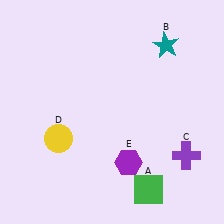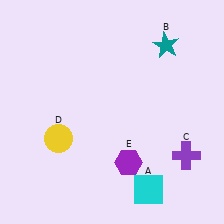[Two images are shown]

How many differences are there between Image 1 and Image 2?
There is 1 difference between the two images.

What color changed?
The square (A) changed from green in Image 1 to cyan in Image 2.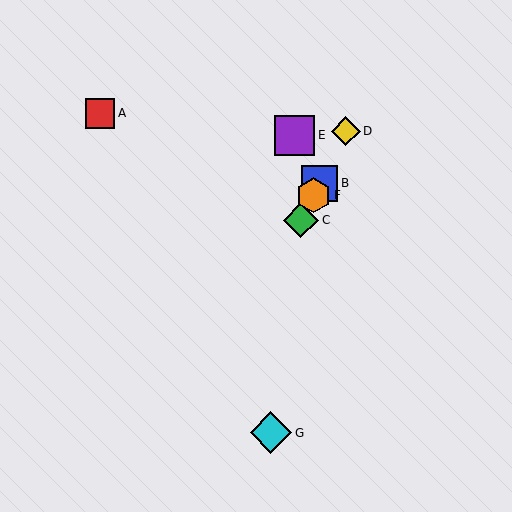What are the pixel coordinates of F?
Object F is at (314, 195).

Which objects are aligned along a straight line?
Objects B, C, D, F are aligned along a straight line.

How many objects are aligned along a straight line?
4 objects (B, C, D, F) are aligned along a straight line.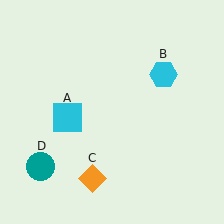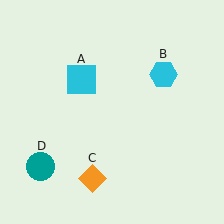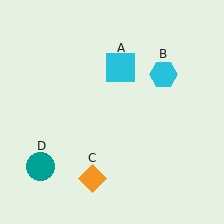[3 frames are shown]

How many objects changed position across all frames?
1 object changed position: cyan square (object A).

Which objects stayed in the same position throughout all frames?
Cyan hexagon (object B) and orange diamond (object C) and teal circle (object D) remained stationary.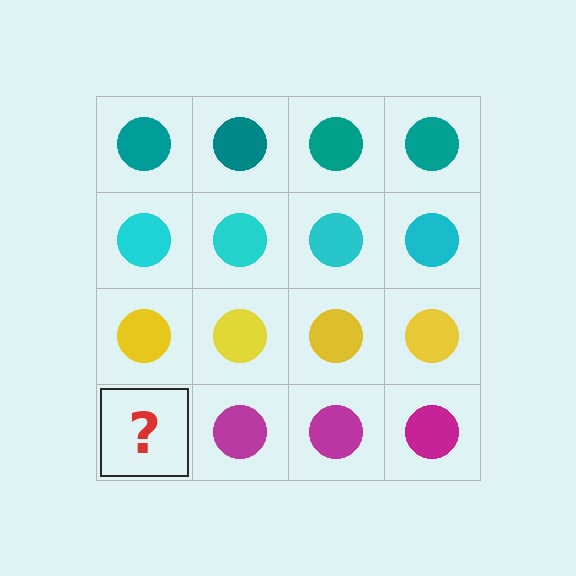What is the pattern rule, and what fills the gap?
The rule is that each row has a consistent color. The gap should be filled with a magenta circle.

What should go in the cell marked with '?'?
The missing cell should contain a magenta circle.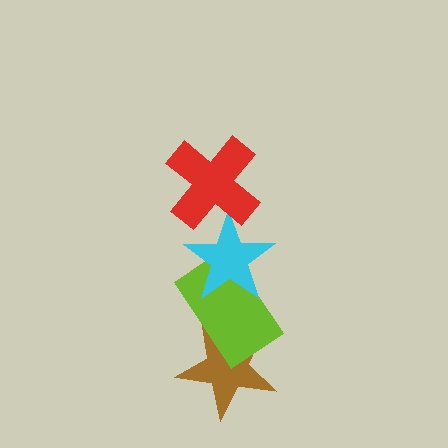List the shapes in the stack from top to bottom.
From top to bottom: the red cross, the cyan star, the lime rectangle, the brown star.